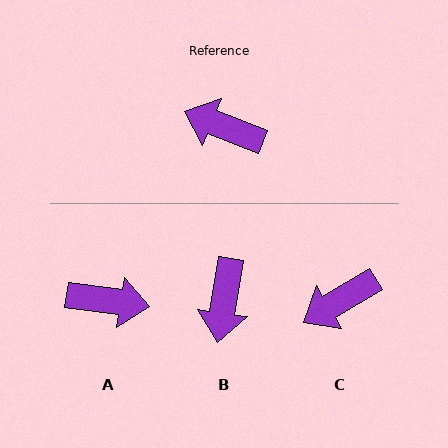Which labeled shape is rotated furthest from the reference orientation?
A, about 167 degrees away.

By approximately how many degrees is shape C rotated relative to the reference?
Approximately 52 degrees counter-clockwise.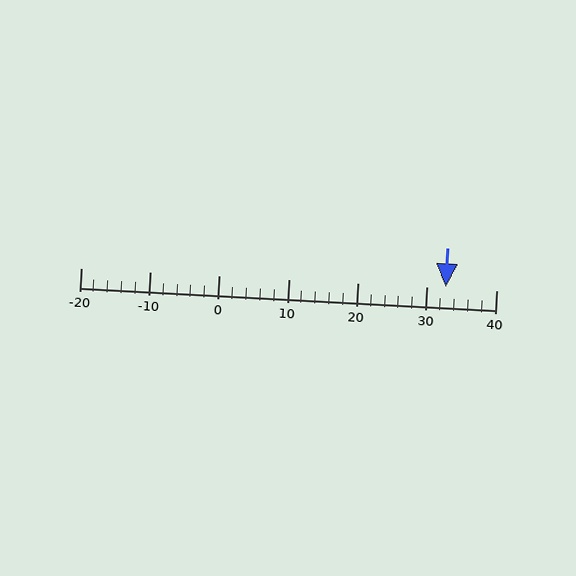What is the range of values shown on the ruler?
The ruler shows values from -20 to 40.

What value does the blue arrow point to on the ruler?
The blue arrow points to approximately 33.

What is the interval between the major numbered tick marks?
The major tick marks are spaced 10 units apart.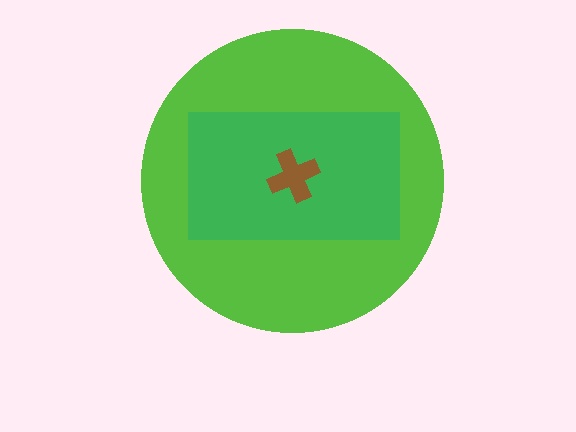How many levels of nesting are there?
3.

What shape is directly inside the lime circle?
The green rectangle.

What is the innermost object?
The brown cross.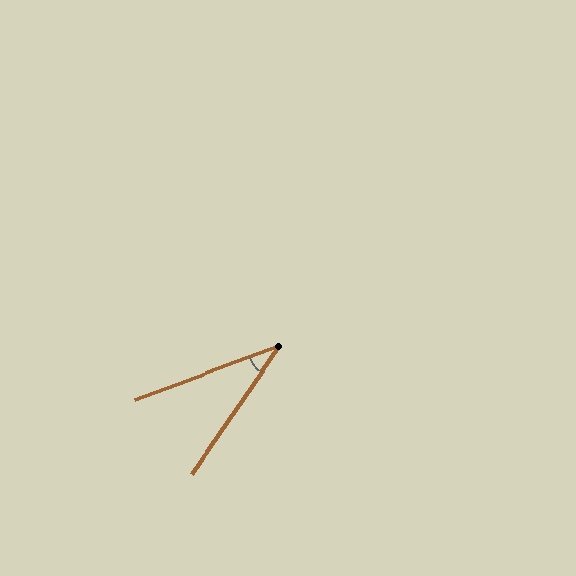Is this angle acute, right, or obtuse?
It is acute.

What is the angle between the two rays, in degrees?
Approximately 35 degrees.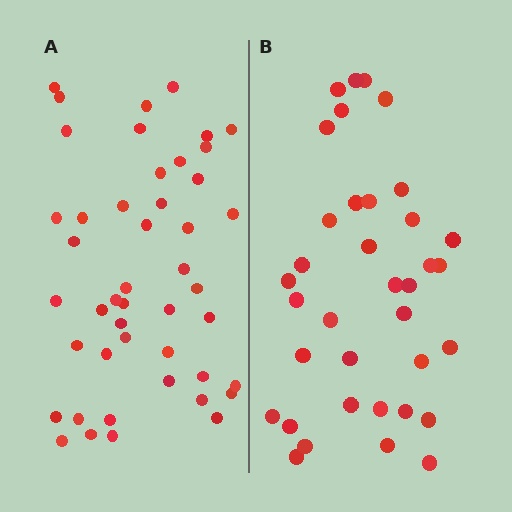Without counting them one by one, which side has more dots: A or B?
Region A (the left region) has more dots.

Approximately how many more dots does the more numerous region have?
Region A has roughly 10 or so more dots than region B.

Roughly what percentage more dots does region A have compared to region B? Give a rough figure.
About 30% more.